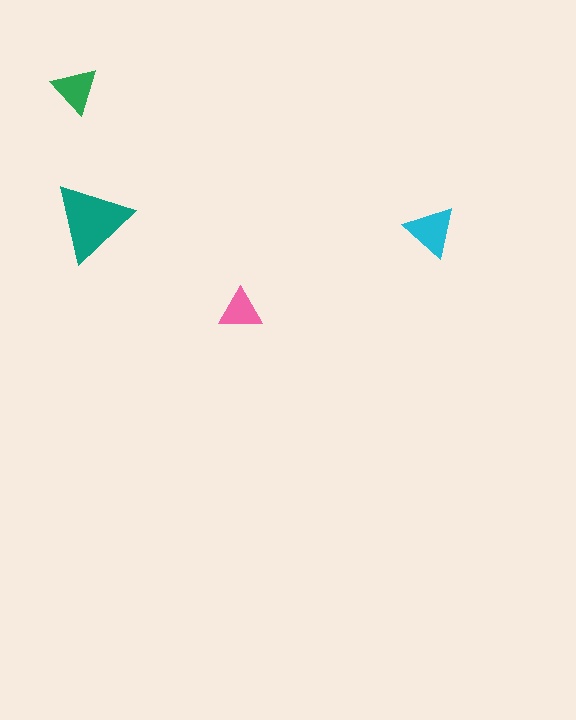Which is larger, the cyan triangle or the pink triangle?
The cyan one.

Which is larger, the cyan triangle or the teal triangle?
The teal one.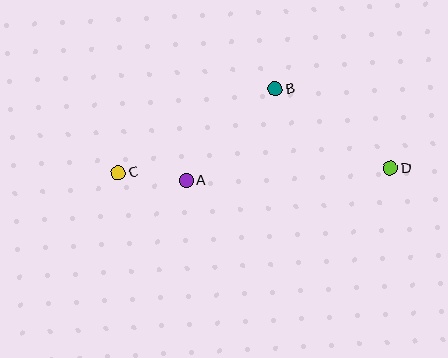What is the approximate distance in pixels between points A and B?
The distance between A and B is approximately 127 pixels.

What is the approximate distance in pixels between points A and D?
The distance between A and D is approximately 205 pixels.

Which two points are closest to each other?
Points A and C are closest to each other.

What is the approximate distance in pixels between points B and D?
The distance between B and D is approximately 140 pixels.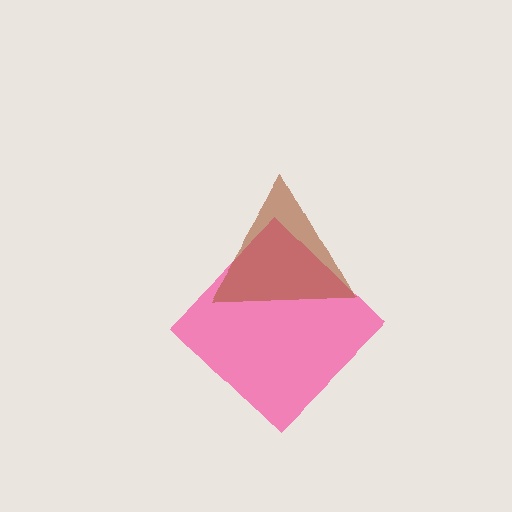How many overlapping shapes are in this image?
There are 2 overlapping shapes in the image.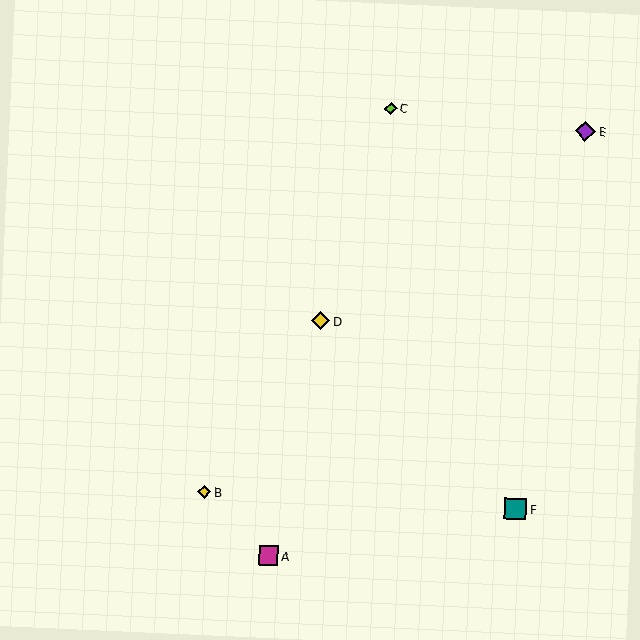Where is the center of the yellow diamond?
The center of the yellow diamond is at (320, 321).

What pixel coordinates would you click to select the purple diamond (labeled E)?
Click at (586, 131) to select the purple diamond E.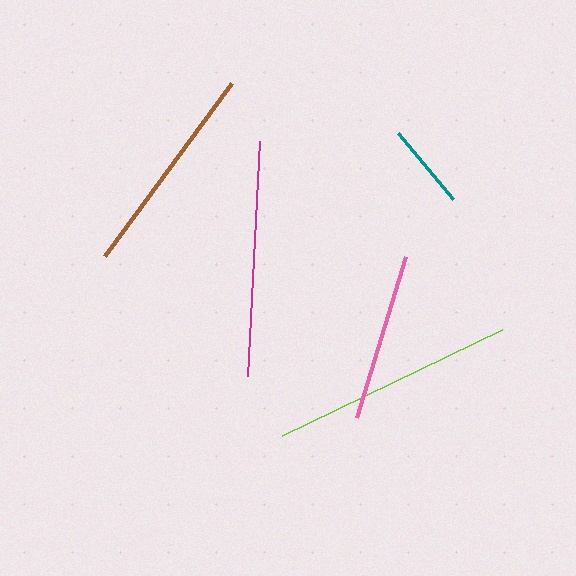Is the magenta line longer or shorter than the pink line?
The magenta line is longer than the pink line.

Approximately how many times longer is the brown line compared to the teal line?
The brown line is approximately 2.5 times the length of the teal line.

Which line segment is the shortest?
The teal line is the shortest at approximately 86 pixels.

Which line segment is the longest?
The lime line is the longest at approximately 244 pixels.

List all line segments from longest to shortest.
From longest to shortest: lime, magenta, brown, pink, teal.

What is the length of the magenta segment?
The magenta segment is approximately 236 pixels long.